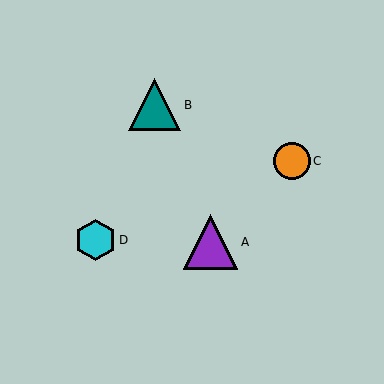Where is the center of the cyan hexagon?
The center of the cyan hexagon is at (96, 240).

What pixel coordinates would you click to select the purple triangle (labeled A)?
Click at (211, 242) to select the purple triangle A.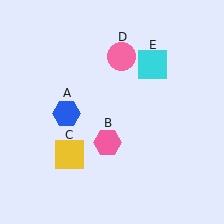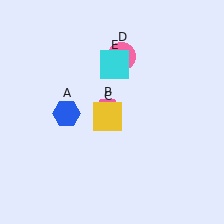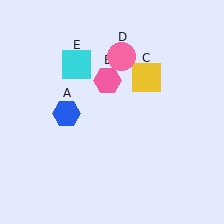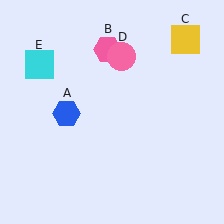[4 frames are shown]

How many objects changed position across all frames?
3 objects changed position: pink hexagon (object B), yellow square (object C), cyan square (object E).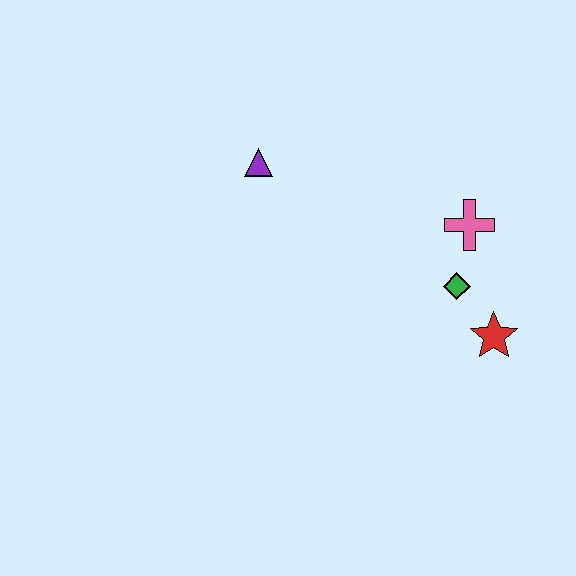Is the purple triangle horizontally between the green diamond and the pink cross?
No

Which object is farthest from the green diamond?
The purple triangle is farthest from the green diamond.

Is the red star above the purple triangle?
No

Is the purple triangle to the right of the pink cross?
No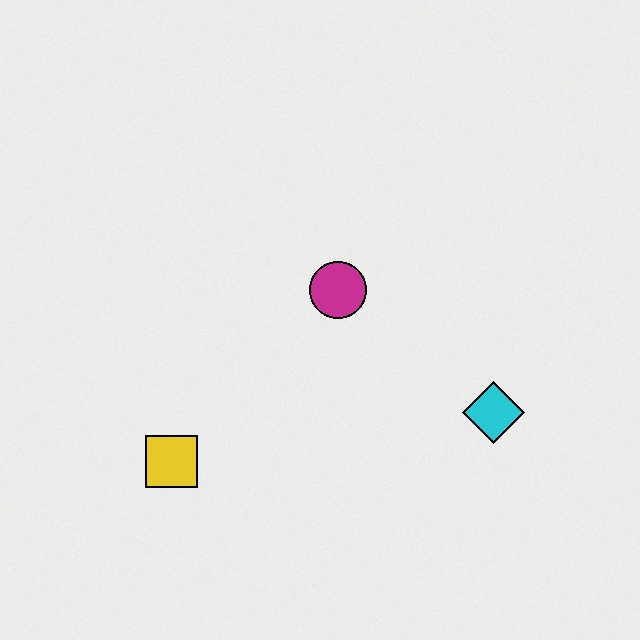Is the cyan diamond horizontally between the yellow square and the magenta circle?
No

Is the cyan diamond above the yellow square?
Yes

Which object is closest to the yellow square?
The magenta circle is closest to the yellow square.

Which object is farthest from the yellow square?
The cyan diamond is farthest from the yellow square.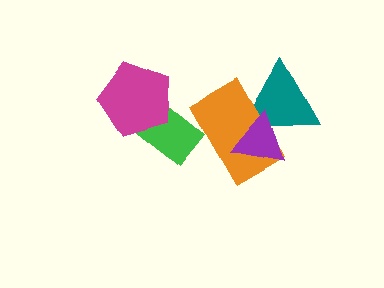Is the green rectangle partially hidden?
Yes, it is partially covered by another shape.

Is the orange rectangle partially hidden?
Yes, it is partially covered by another shape.